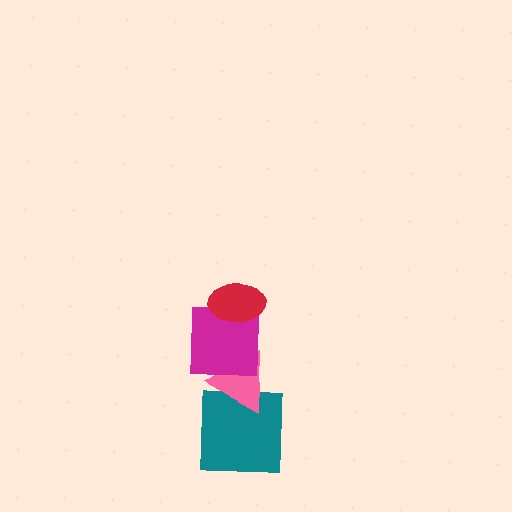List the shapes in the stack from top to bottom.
From top to bottom: the red ellipse, the magenta square, the pink triangle, the teal square.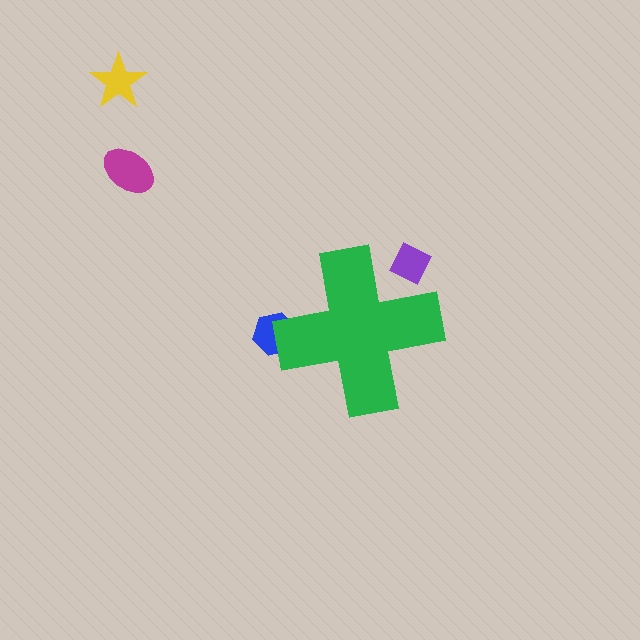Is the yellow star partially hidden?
No, the yellow star is fully visible.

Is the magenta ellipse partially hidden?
No, the magenta ellipse is fully visible.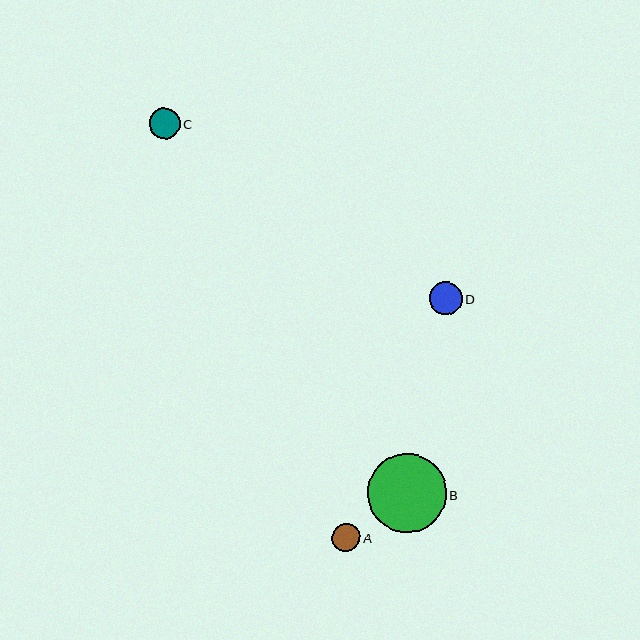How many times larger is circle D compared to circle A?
Circle D is approximately 1.2 times the size of circle A.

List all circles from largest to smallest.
From largest to smallest: B, D, C, A.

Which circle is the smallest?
Circle A is the smallest with a size of approximately 28 pixels.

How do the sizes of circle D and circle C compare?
Circle D and circle C are approximately the same size.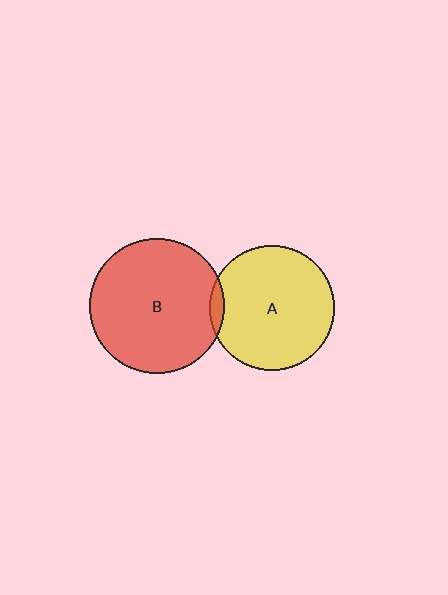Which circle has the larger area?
Circle B (red).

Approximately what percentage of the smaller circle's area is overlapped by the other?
Approximately 5%.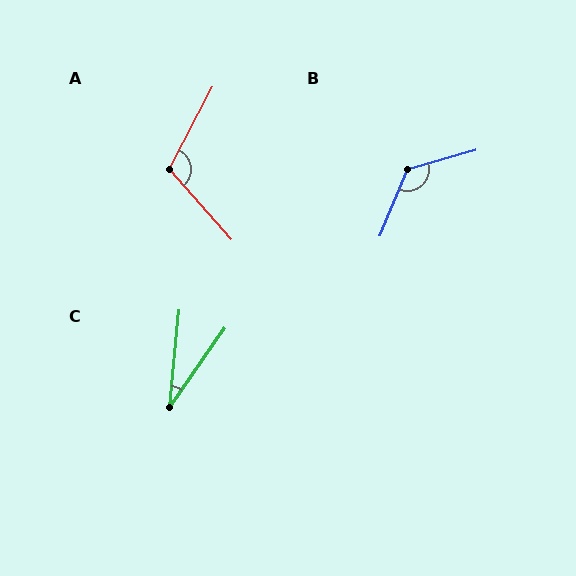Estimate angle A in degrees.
Approximately 111 degrees.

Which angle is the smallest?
C, at approximately 29 degrees.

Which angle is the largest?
B, at approximately 128 degrees.